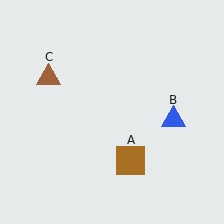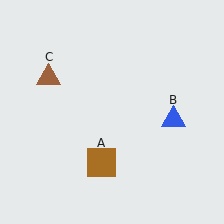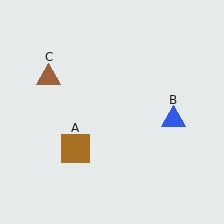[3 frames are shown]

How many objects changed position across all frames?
1 object changed position: brown square (object A).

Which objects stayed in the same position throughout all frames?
Blue triangle (object B) and brown triangle (object C) remained stationary.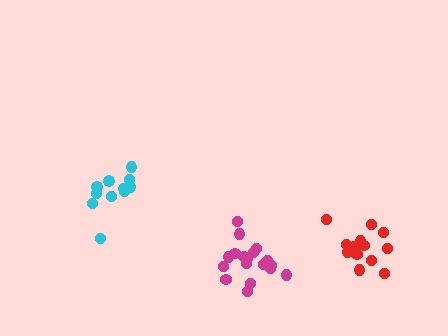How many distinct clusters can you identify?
There are 3 distinct clusters.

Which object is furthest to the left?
The cyan cluster is leftmost.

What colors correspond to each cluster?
The clusters are colored: magenta, cyan, red.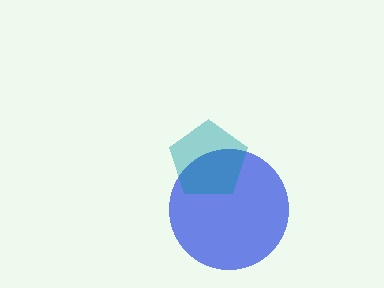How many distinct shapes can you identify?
There are 2 distinct shapes: a blue circle, a teal pentagon.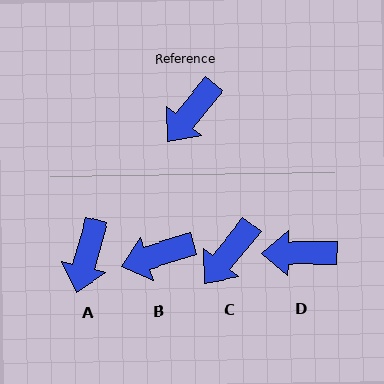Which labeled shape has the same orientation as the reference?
C.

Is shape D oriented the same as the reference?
No, it is off by about 51 degrees.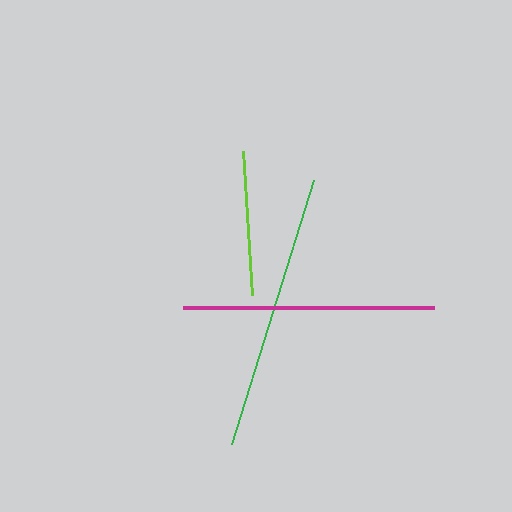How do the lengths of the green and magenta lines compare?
The green and magenta lines are approximately the same length.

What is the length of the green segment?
The green segment is approximately 276 pixels long.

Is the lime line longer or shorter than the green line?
The green line is longer than the lime line.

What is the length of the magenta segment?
The magenta segment is approximately 251 pixels long.